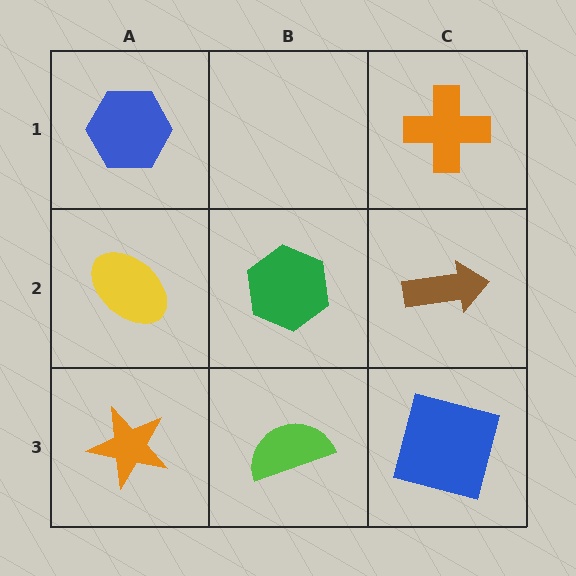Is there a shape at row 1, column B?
No, that cell is empty.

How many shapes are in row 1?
2 shapes.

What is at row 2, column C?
A brown arrow.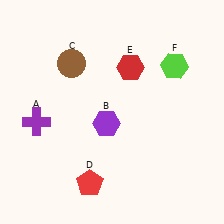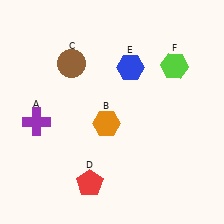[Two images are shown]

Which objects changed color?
B changed from purple to orange. E changed from red to blue.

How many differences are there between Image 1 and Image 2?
There are 2 differences between the two images.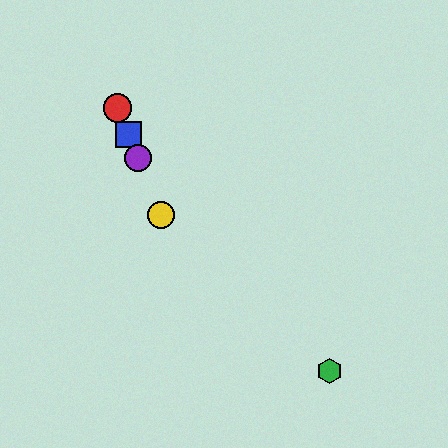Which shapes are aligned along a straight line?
The red circle, the blue square, the yellow circle, the purple circle are aligned along a straight line.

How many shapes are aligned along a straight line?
4 shapes (the red circle, the blue square, the yellow circle, the purple circle) are aligned along a straight line.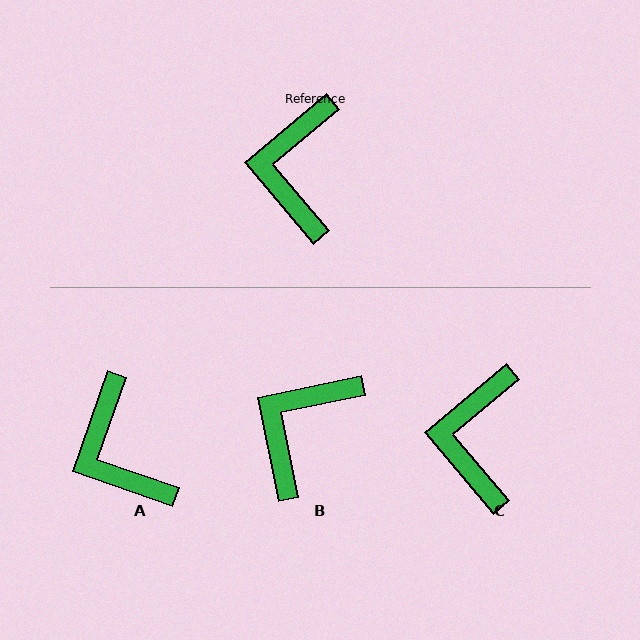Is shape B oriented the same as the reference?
No, it is off by about 29 degrees.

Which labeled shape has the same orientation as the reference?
C.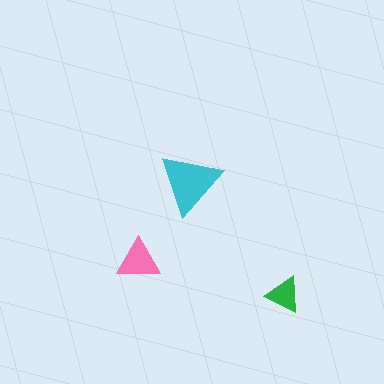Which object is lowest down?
The green triangle is bottommost.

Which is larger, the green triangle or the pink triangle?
The pink one.